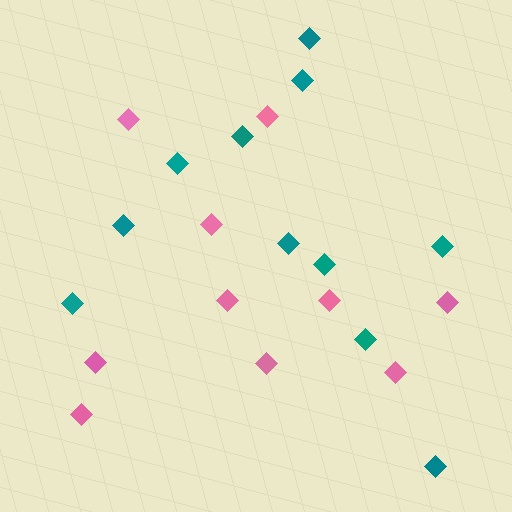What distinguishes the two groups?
There are 2 groups: one group of teal diamonds (11) and one group of pink diamonds (10).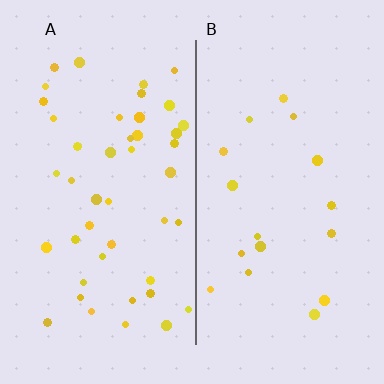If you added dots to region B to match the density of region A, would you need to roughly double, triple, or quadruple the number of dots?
Approximately triple.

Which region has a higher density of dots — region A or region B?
A (the left).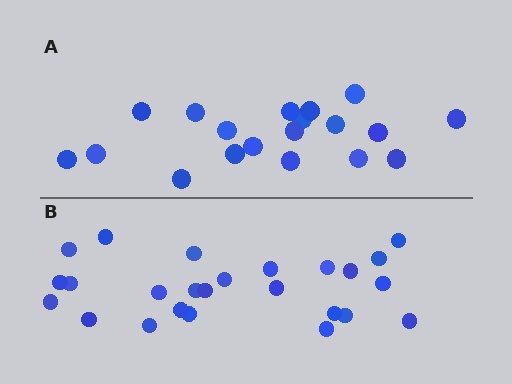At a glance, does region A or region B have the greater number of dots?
Region B (the bottom region) has more dots.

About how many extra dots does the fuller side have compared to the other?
Region B has about 6 more dots than region A.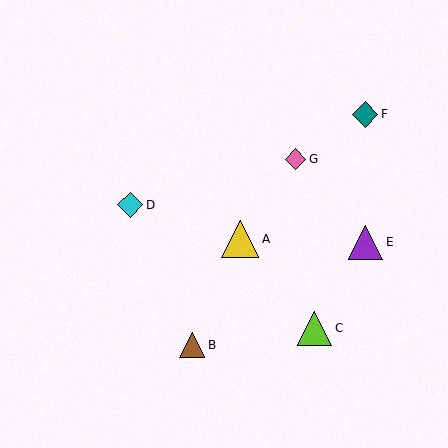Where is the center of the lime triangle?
The center of the lime triangle is at (315, 328).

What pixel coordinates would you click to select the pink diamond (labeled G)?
Click at (295, 159) to select the pink diamond G.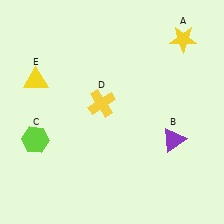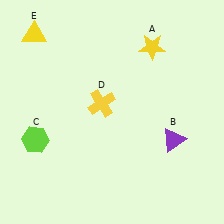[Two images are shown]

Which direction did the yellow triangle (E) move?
The yellow triangle (E) moved up.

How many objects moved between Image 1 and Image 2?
2 objects moved between the two images.